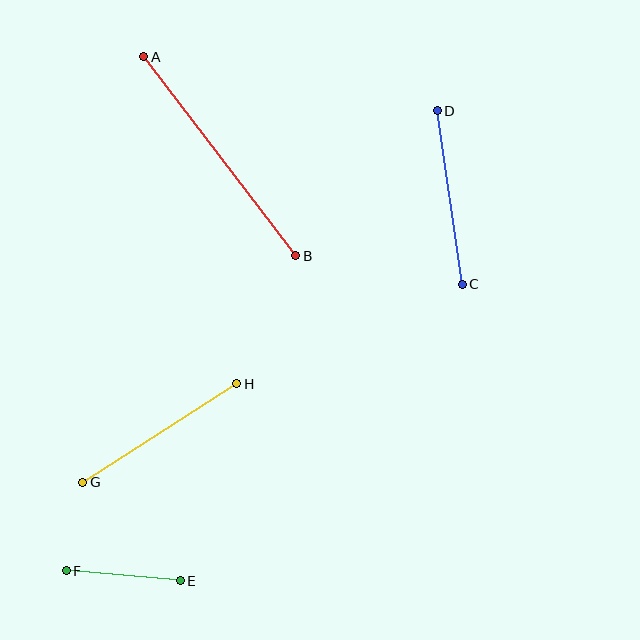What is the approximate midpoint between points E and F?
The midpoint is at approximately (123, 576) pixels.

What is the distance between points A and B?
The distance is approximately 250 pixels.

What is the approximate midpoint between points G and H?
The midpoint is at approximately (160, 433) pixels.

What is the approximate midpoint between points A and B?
The midpoint is at approximately (220, 156) pixels.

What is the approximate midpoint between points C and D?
The midpoint is at approximately (450, 197) pixels.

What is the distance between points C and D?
The distance is approximately 175 pixels.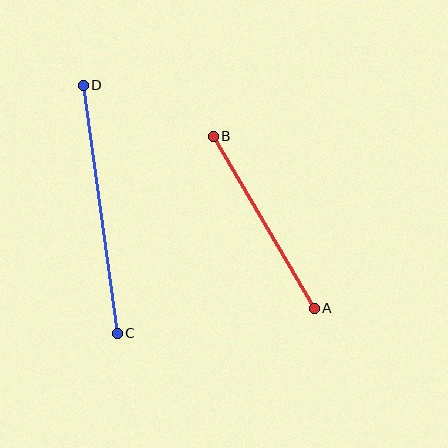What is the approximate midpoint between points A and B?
The midpoint is at approximately (264, 222) pixels.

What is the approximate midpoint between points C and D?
The midpoint is at approximately (100, 209) pixels.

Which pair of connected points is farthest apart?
Points C and D are farthest apart.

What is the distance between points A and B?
The distance is approximately 200 pixels.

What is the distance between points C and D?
The distance is approximately 250 pixels.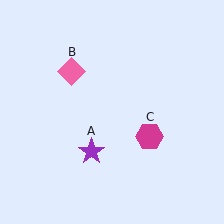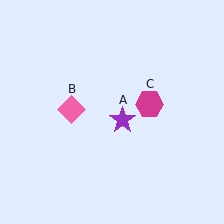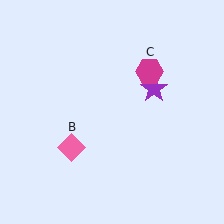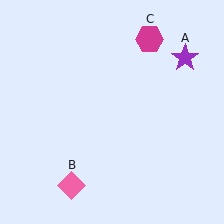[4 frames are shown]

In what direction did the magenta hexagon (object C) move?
The magenta hexagon (object C) moved up.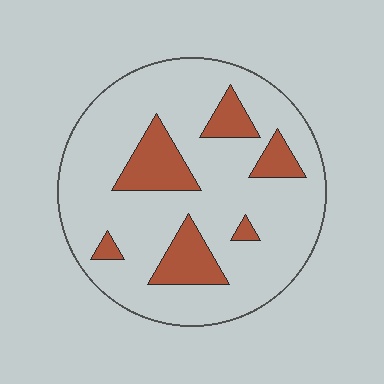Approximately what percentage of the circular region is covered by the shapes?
Approximately 20%.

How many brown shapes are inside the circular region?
6.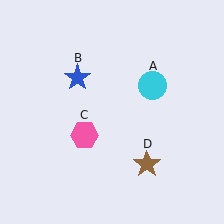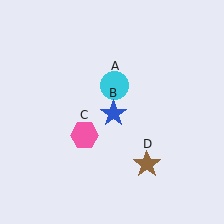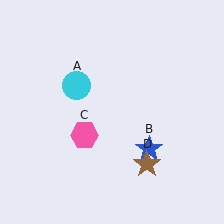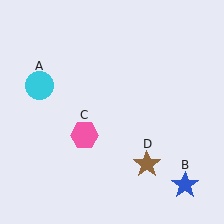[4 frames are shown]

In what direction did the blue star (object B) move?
The blue star (object B) moved down and to the right.